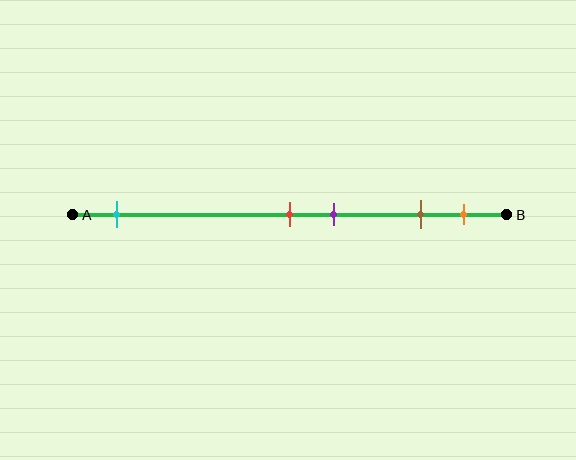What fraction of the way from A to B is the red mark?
The red mark is approximately 50% (0.5) of the way from A to B.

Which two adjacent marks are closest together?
The red and purple marks are the closest adjacent pair.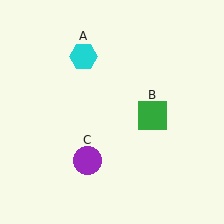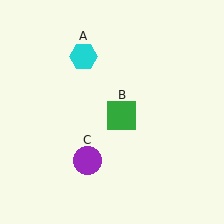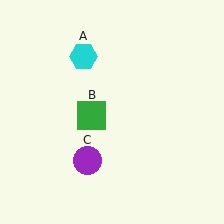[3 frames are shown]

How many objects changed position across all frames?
1 object changed position: green square (object B).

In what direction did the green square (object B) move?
The green square (object B) moved left.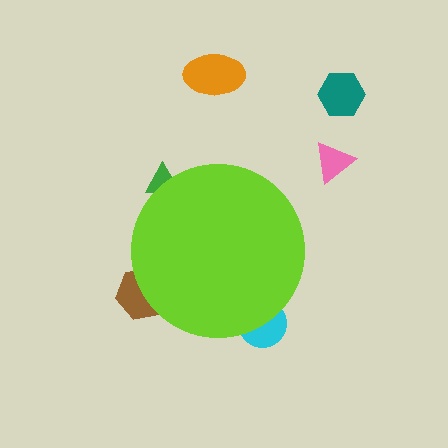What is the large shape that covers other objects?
A lime circle.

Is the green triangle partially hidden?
Yes, the green triangle is partially hidden behind the lime circle.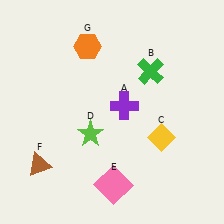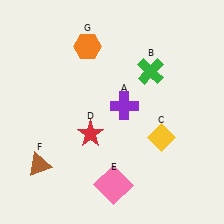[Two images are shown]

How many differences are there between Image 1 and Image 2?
There is 1 difference between the two images.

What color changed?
The star (D) changed from lime in Image 1 to red in Image 2.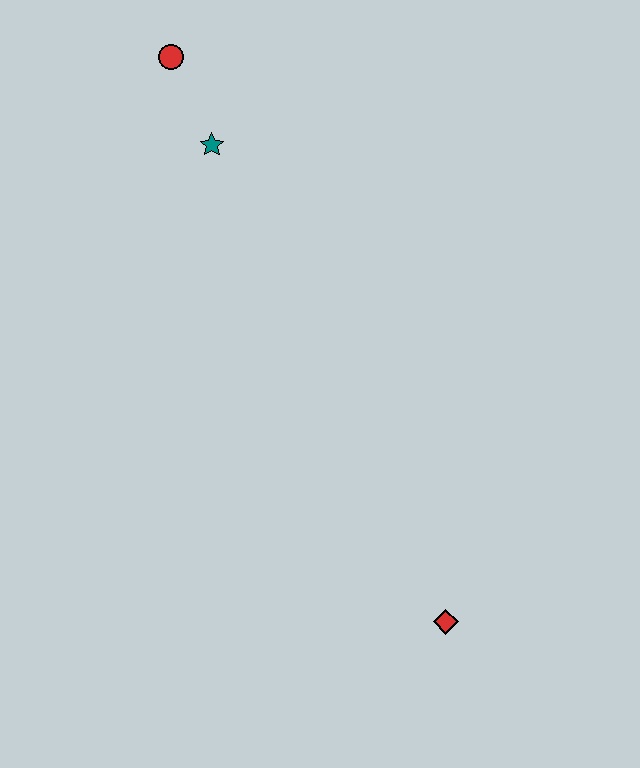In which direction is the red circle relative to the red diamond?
The red circle is above the red diamond.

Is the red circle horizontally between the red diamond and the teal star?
No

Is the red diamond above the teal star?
No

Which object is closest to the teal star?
The red circle is closest to the teal star.